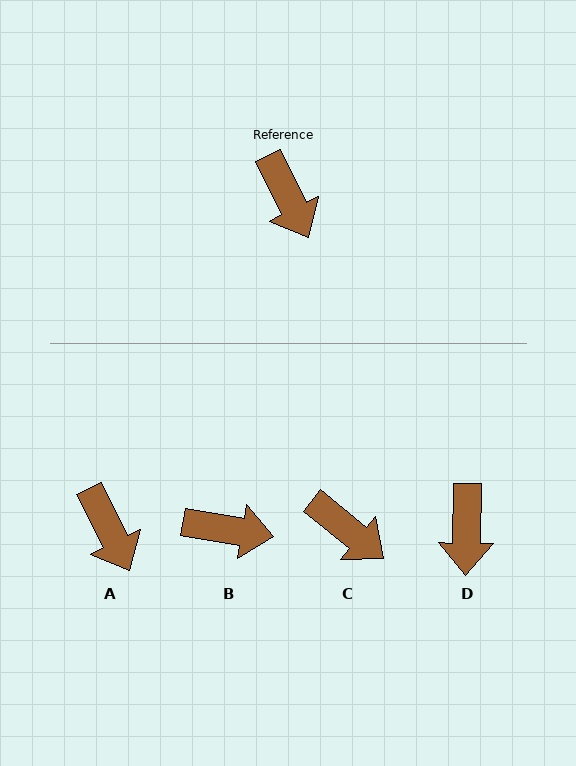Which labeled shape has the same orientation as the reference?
A.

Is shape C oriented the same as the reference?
No, it is off by about 25 degrees.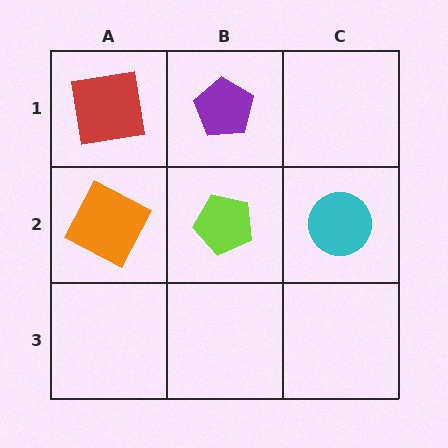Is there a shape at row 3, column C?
No, that cell is empty.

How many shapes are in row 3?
0 shapes.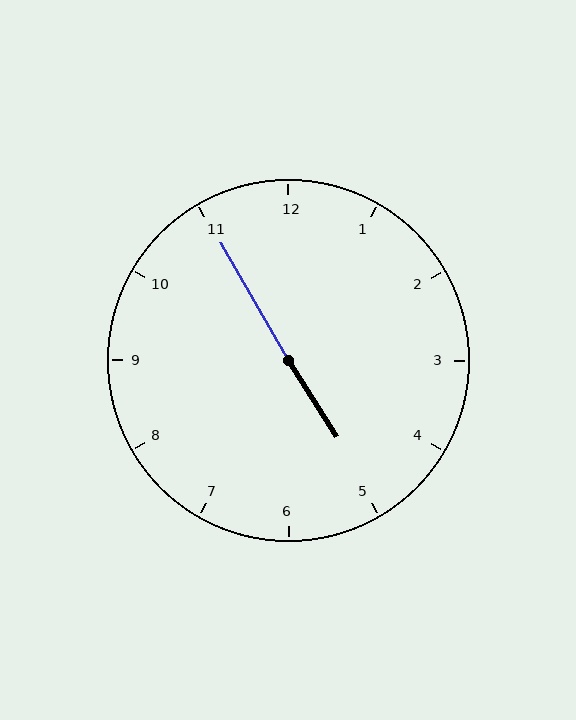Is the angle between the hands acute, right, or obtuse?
It is obtuse.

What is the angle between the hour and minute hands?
Approximately 178 degrees.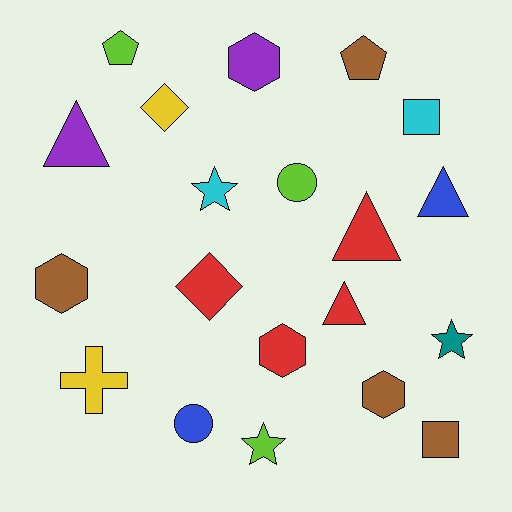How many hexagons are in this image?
There are 4 hexagons.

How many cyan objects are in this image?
There are 2 cyan objects.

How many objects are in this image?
There are 20 objects.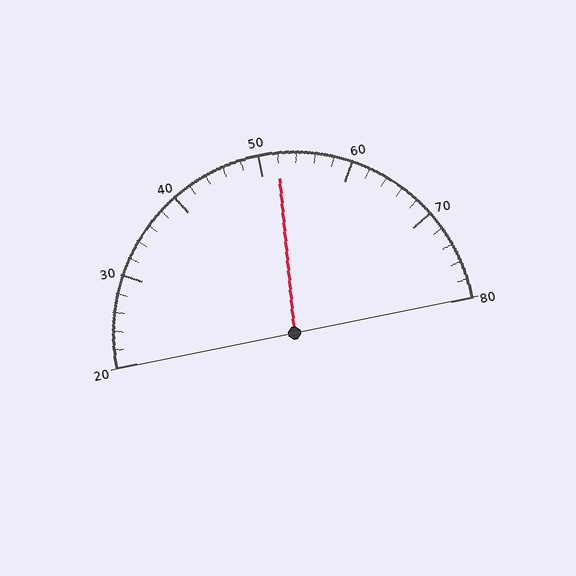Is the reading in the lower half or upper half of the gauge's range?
The reading is in the upper half of the range (20 to 80).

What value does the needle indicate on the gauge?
The needle indicates approximately 52.